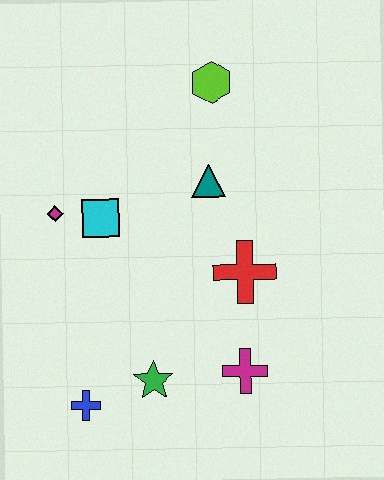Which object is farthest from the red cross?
The blue cross is farthest from the red cross.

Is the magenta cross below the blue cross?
No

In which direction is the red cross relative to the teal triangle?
The red cross is below the teal triangle.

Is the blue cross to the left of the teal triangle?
Yes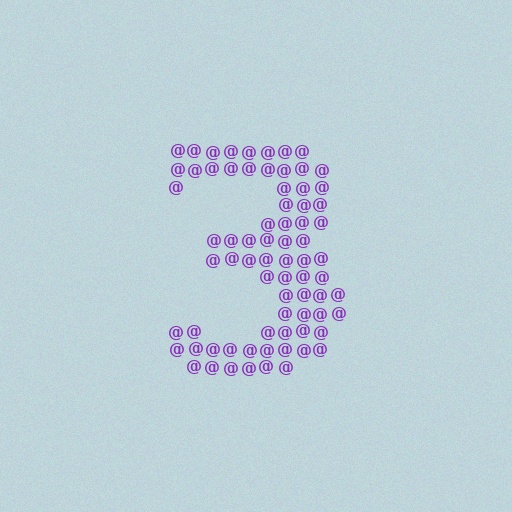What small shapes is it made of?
It is made of small at signs.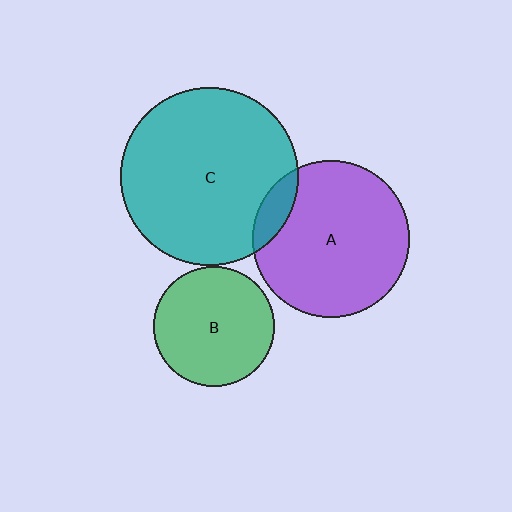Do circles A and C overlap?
Yes.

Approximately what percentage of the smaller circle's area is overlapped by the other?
Approximately 10%.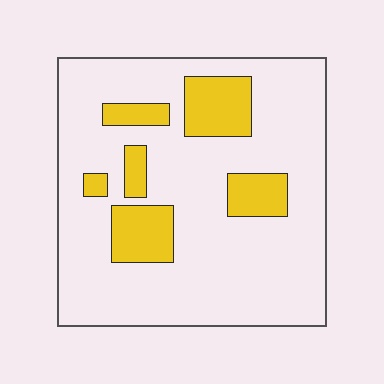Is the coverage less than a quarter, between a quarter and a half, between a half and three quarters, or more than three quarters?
Less than a quarter.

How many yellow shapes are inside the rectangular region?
6.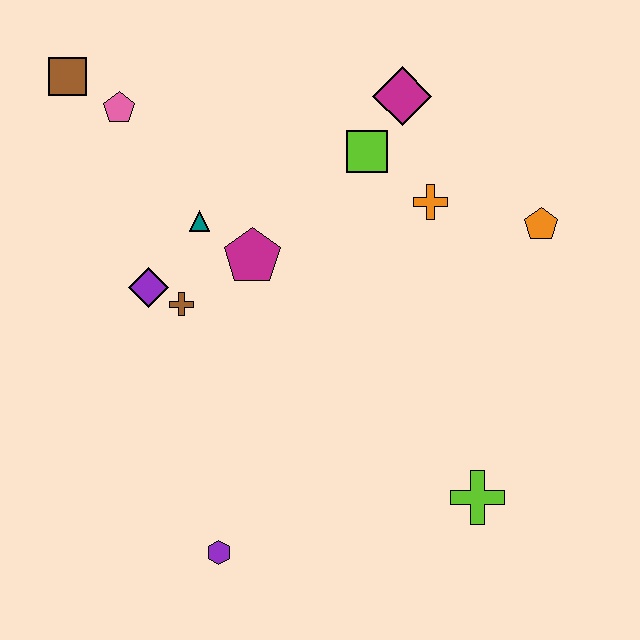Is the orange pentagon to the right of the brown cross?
Yes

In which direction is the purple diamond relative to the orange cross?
The purple diamond is to the left of the orange cross.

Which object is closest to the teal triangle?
The magenta pentagon is closest to the teal triangle.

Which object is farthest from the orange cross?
The purple hexagon is farthest from the orange cross.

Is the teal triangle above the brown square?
No